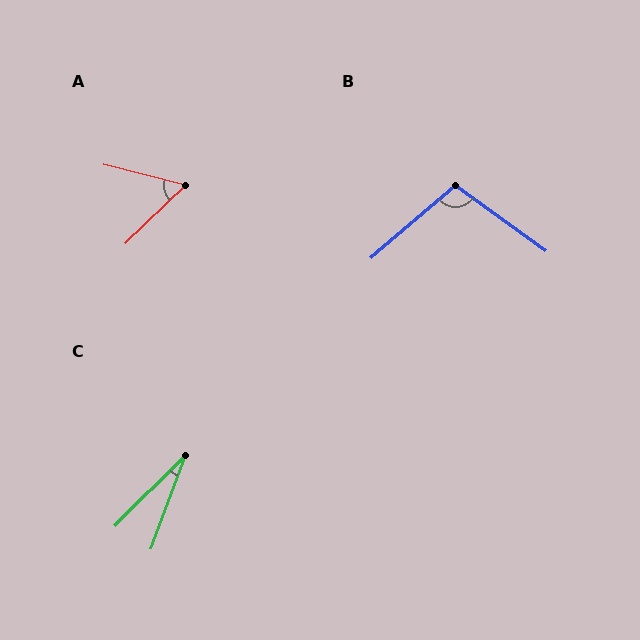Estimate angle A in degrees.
Approximately 58 degrees.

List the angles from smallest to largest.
C (25°), A (58°), B (104°).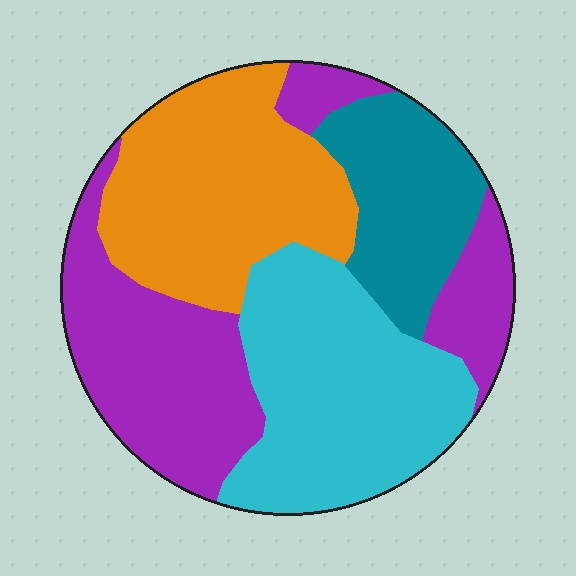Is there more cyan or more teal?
Cyan.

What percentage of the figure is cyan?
Cyan takes up about one quarter (1/4) of the figure.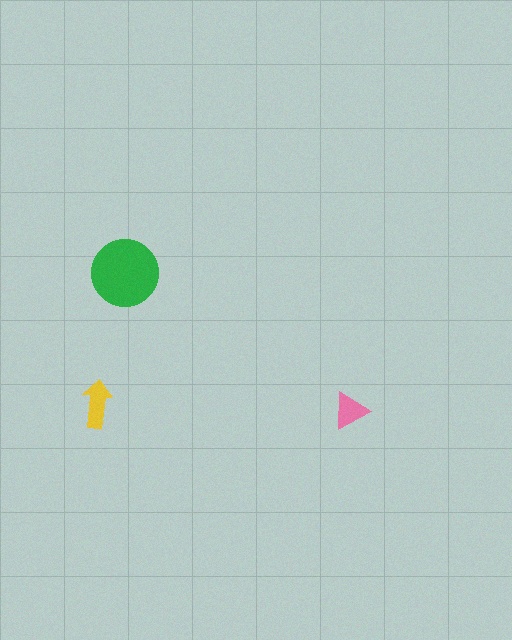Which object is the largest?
The green circle.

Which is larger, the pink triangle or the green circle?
The green circle.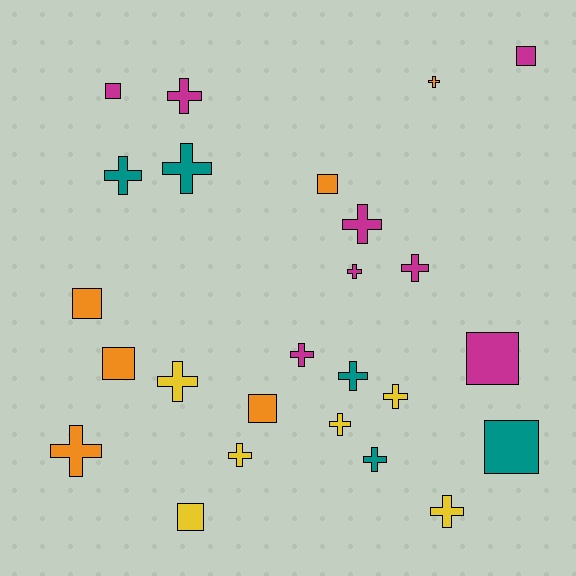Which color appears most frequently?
Magenta, with 8 objects.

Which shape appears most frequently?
Cross, with 16 objects.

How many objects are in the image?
There are 25 objects.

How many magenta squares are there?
There are 3 magenta squares.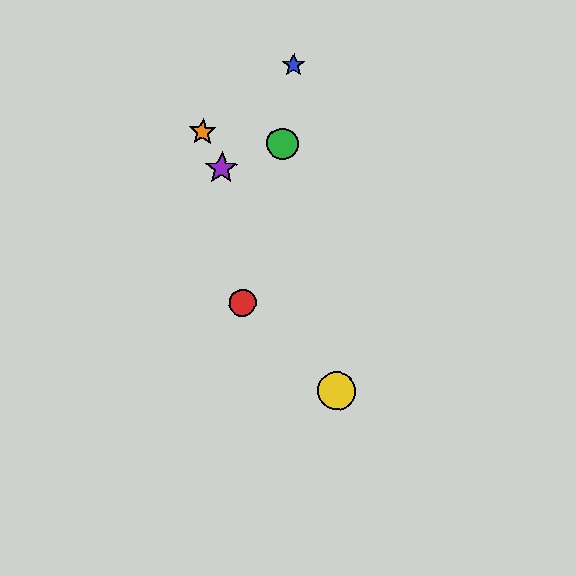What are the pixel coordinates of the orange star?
The orange star is at (203, 132).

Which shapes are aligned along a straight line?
The yellow circle, the purple star, the orange star are aligned along a straight line.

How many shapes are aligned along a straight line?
3 shapes (the yellow circle, the purple star, the orange star) are aligned along a straight line.